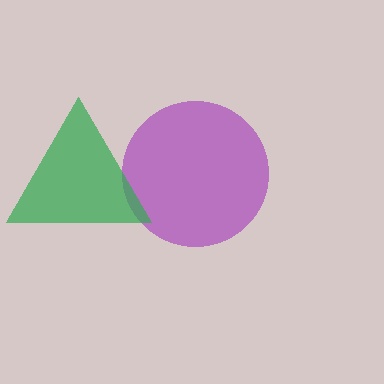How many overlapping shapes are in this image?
There are 2 overlapping shapes in the image.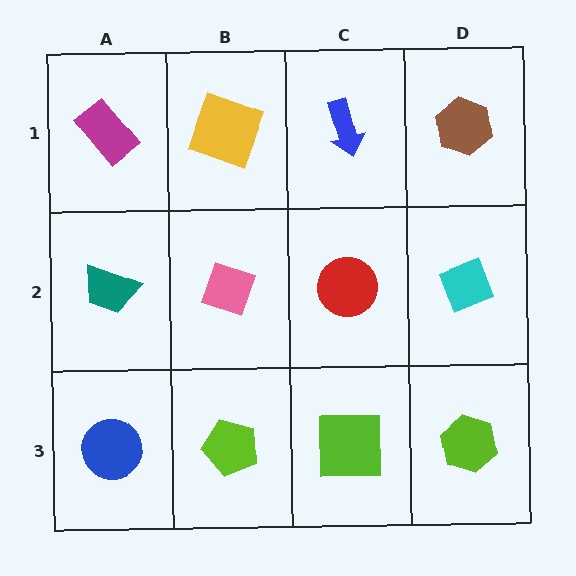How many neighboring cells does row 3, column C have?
3.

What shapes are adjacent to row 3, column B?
A pink diamond (row 2, column B), a blue circle (row 3, column A), a lime square (row 3, column C).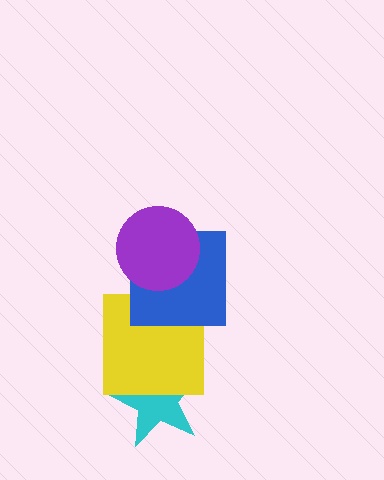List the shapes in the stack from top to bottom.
From top to bottom: the purple circle, the blue square, the yellow square, the cyan star.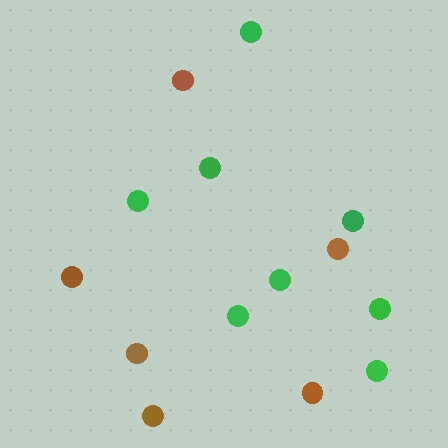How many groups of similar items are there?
There are 2 groups: one group of green circles (8) and one group of brown circles (6).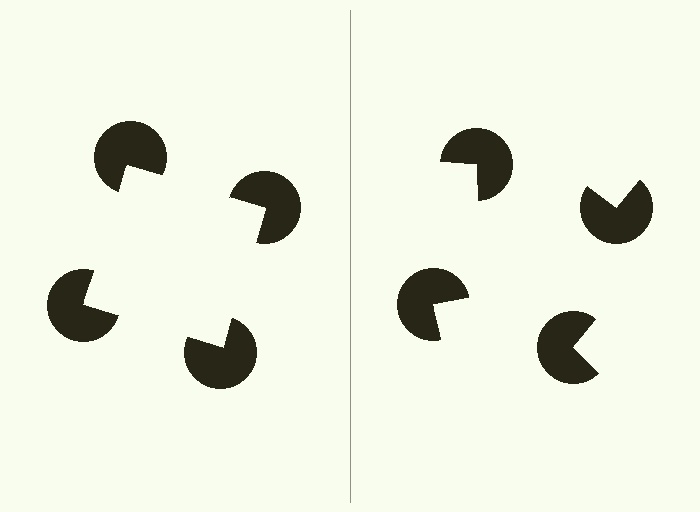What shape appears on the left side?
An illusory square.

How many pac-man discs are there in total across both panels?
8 — 4 on each side.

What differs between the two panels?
The pac-man discs are positioned identically on both sides; only the wedge orientations differ. On the left they align to a square; on the right they are misaligned.